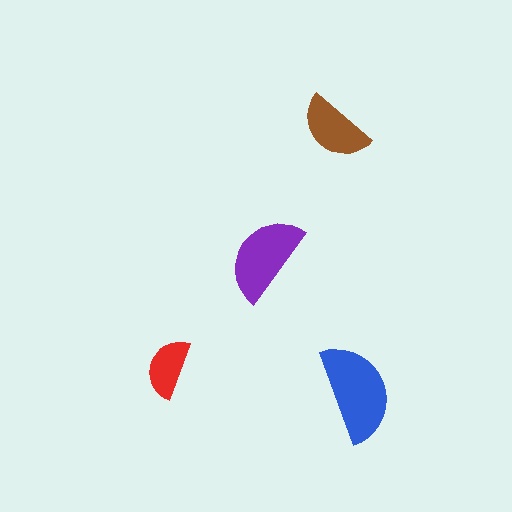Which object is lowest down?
The blue semicircle is bottommost.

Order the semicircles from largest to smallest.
the blue one, the purple one, the brown one, the red one.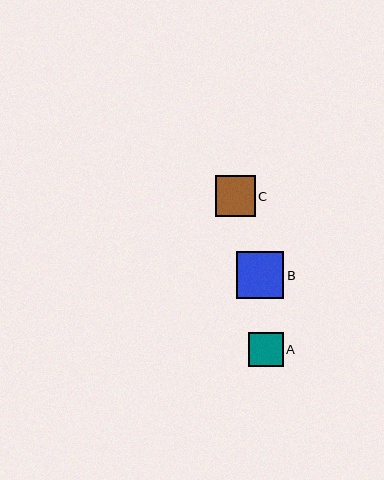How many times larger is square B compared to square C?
Square B is approximately 1.2 times the size of square C.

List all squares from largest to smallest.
From largest to smallest: B, C, A.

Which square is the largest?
Square B is the largest with a size of approximately 47 pixels.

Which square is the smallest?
Square A is the smallest with a size of approximately 35 pixels.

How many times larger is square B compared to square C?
Square B is approximately 1.2 times the size of square C.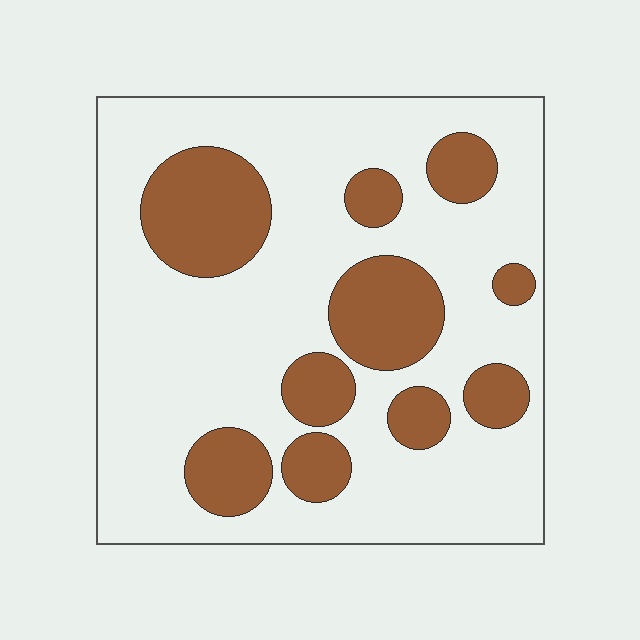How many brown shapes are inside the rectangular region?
10.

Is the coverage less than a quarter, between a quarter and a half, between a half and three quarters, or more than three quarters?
Between a quarter and a half.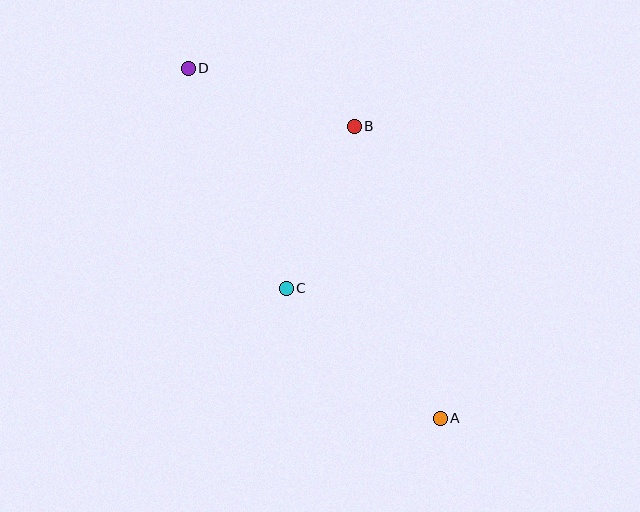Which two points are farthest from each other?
Points A and D are farthest from each other.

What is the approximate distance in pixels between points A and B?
The distance between A and B is approximately 304 pixels.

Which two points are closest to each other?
Points B and C are closest to each other.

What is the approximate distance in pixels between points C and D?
The distance between C and D is approximately 241 pixels.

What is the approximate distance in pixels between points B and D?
The distance between B and D is approximately 176 pixels.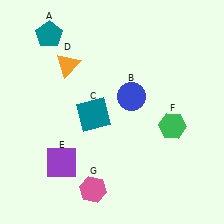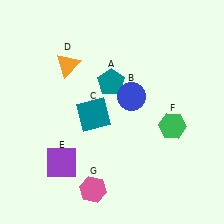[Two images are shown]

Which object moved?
The teal pentagon (A) moved right.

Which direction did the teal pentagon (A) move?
The teal pentagon (A) moved right.